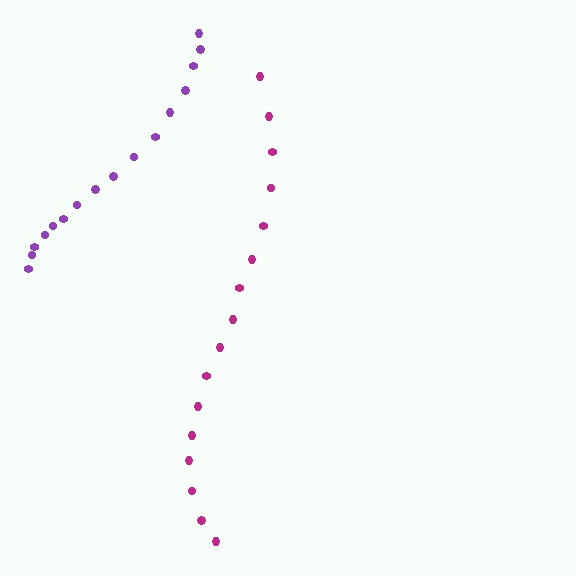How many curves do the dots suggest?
There are 2 distinct paths.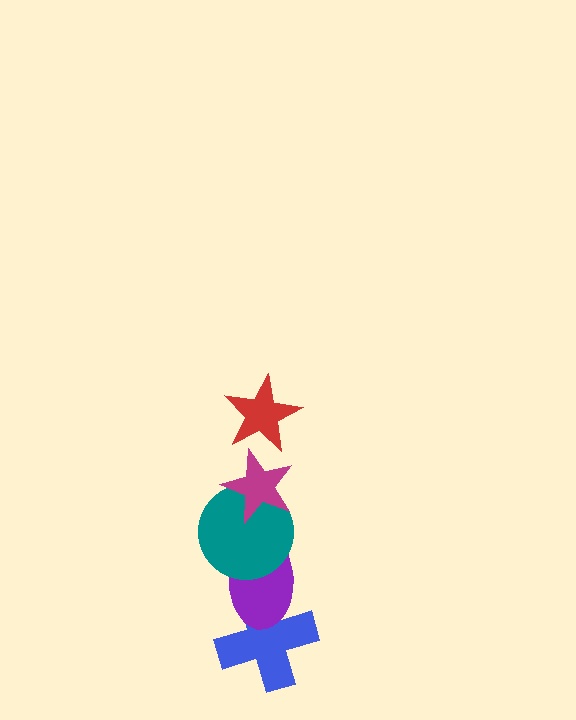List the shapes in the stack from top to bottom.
From top to bottom: the red star, the magenta star, the teal circle, the purple ellipse, the blue cross.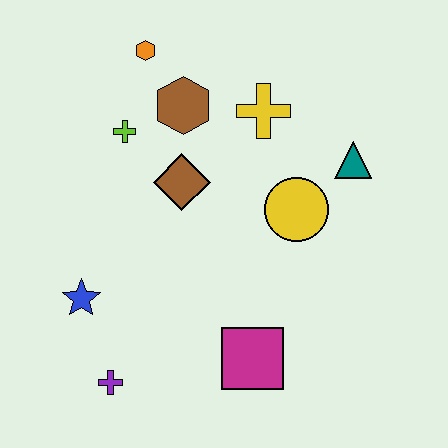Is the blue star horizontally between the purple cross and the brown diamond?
No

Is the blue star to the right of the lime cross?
No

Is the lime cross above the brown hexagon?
No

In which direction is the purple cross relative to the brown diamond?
The purple cross is below the brown diamond.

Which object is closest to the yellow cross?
The brown hexagon is closest to the yellow cross.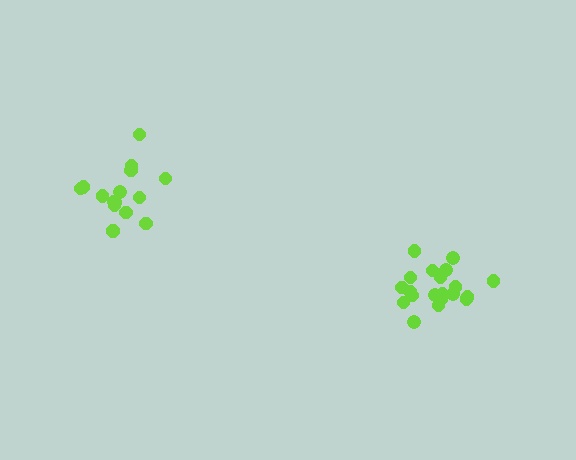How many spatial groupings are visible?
There are 2 spatial groupings.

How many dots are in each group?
Group 1: 21 dots, Group 2: 16 dots (37 total).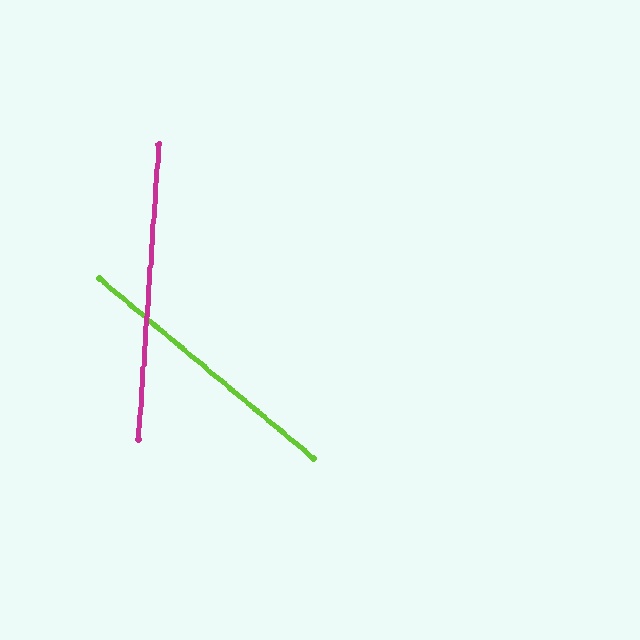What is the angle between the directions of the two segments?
Approximately 54 degrees.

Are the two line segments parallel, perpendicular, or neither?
Neither parallel nor perpendicular — they differ by about 54°.